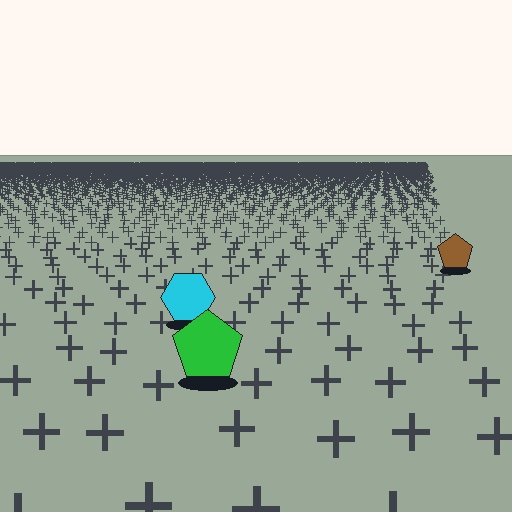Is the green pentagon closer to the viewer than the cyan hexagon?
Yes. The green pentagon is closer — you can tell from the texture gradient: the ground texture is coarser near it.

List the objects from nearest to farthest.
From nearest to farthest: the green pentagon, the cyan hexagon, the brown pentagon.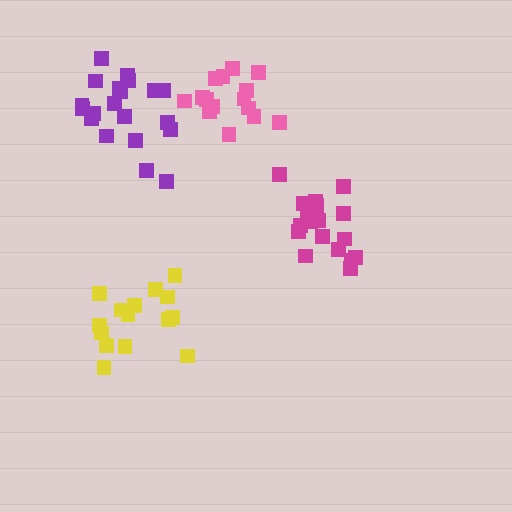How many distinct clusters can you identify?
There are 4 distinct clusters.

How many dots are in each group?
Group 1: 20 dots, Group 2: 18 dots, Group 3: 15 dots, Group 4: 15 dots (68 total).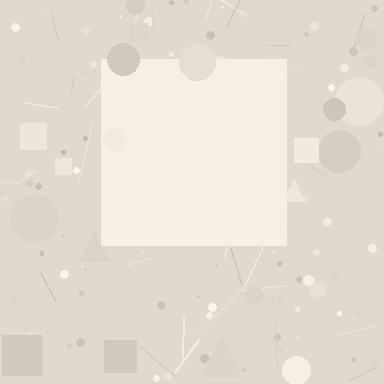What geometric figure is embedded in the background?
A square is embedded in the background.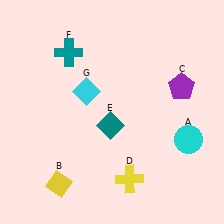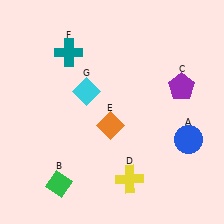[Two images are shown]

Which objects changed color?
A changed from cyan to blue. B changed from yellow to green. E changed from teal to orange.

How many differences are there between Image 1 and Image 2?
There are 3 differences between the two images.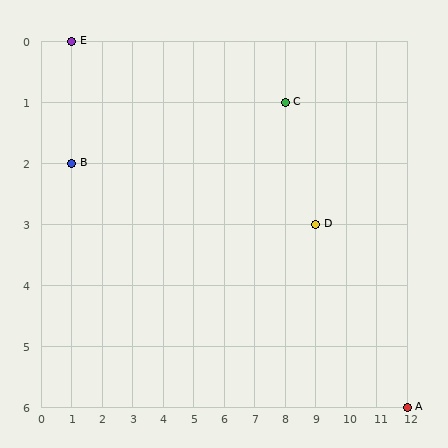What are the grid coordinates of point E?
Point E is at grid coordinates (1, 0).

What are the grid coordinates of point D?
Point D is at grid coordinates (9, 3).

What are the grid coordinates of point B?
Point B is at grid coordinates (1, 2).